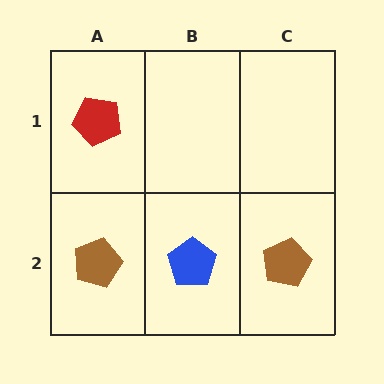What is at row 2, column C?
A brown pentagon.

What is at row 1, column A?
A red pentagon.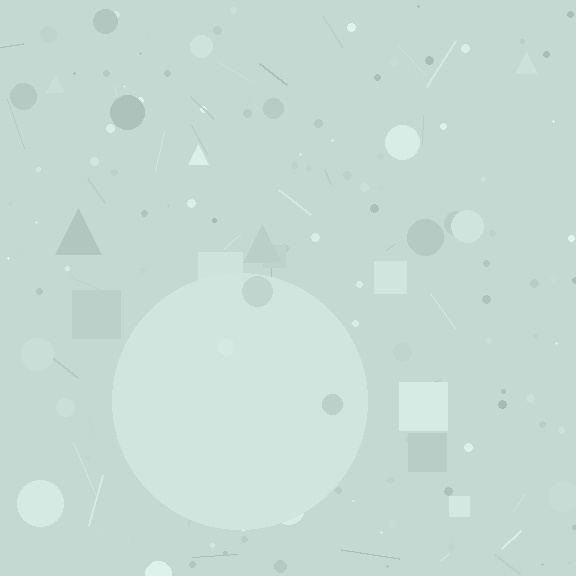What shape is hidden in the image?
A circle is hidden in the image.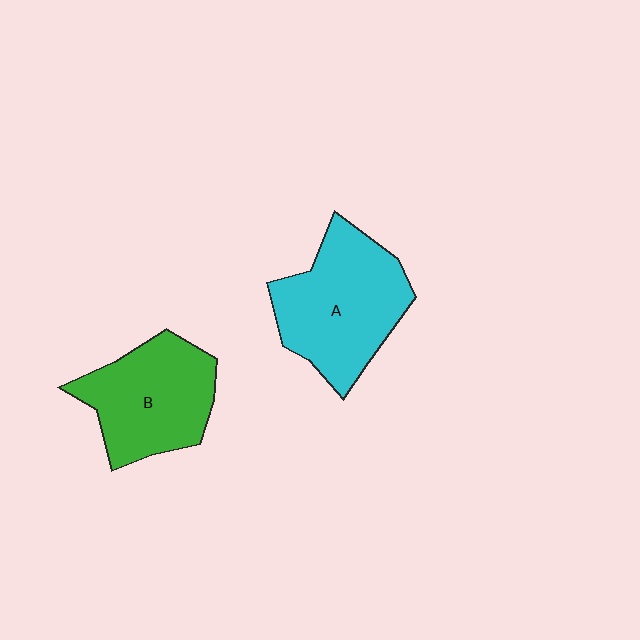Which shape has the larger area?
Shape A (cyan).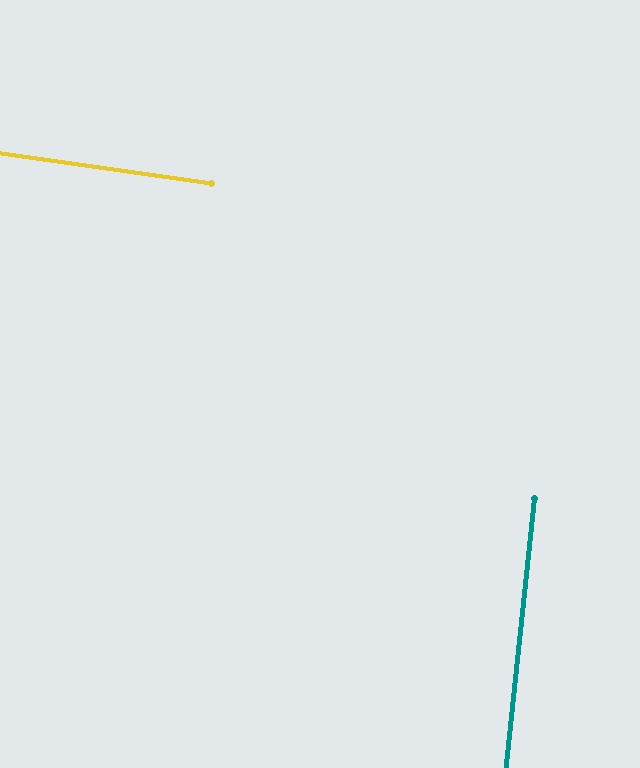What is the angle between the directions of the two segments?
Approximately 88 degrees.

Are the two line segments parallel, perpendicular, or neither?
Perpendicular — they meet at approximately 88°.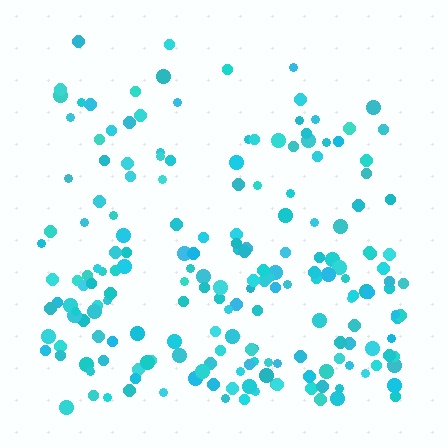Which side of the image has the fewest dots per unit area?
The top.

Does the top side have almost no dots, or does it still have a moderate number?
Still a moderate number, just noticeably fewer than the bottom.